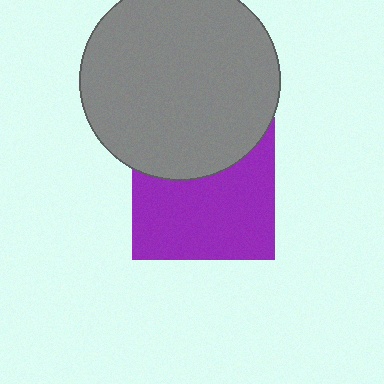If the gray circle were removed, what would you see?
You would see the complete purple square.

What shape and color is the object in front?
The object in front is a gray circle.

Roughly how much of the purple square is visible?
About half of it is visible (roughly 65%).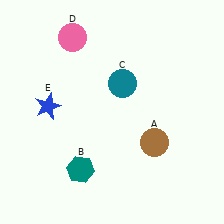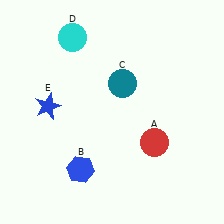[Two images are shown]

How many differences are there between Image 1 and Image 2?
There are 3 differences between the two images.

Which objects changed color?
A changed from brown to red. B changed from teal to blue. D changed from pink to cyan.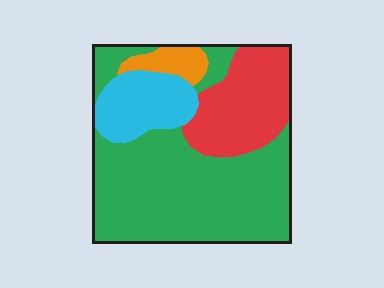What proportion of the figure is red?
Red covers roughly 20% of the figure.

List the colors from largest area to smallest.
From largest to smallest: green, red, cyan, orange.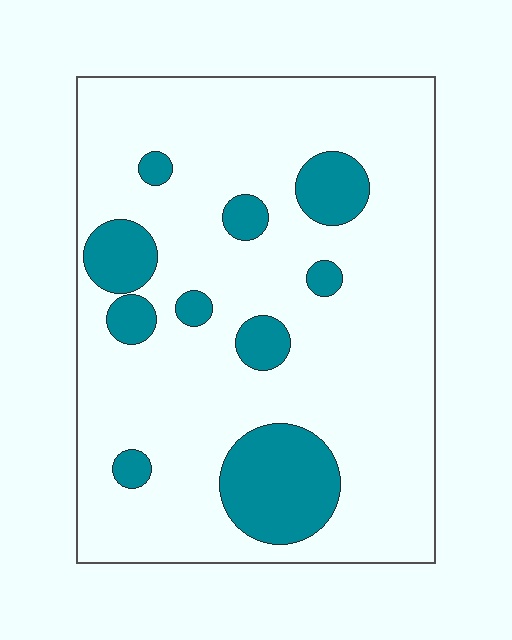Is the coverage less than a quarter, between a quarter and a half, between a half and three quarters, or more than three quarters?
Less than a quarter.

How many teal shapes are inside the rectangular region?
10.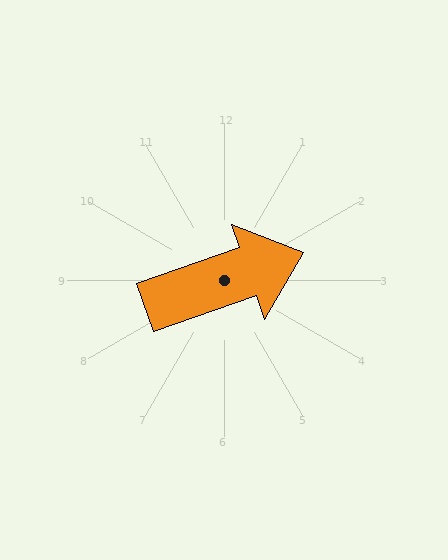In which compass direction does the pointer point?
East.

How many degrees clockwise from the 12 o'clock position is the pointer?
Approximately 71 degrees.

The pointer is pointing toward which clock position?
Roughly 2 o'clock.